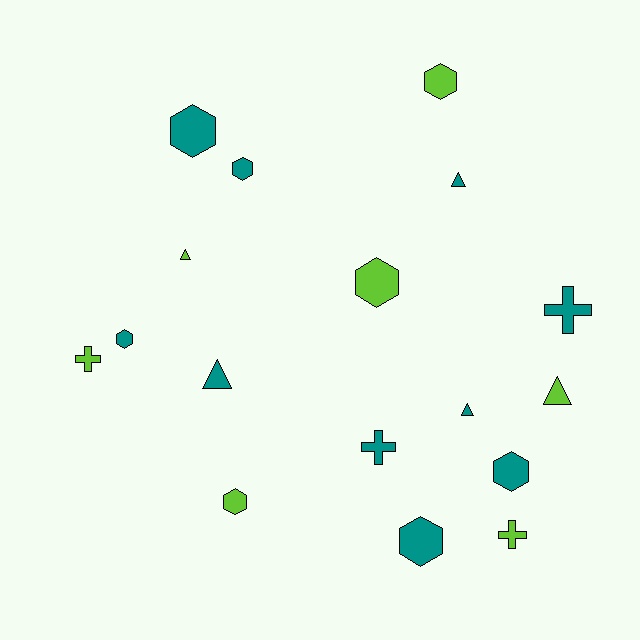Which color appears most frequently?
Teal, with 10 objects.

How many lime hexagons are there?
There are 3 lime hexagons.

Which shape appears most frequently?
Hexagon, with 8 objects.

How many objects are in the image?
There are 17 objects.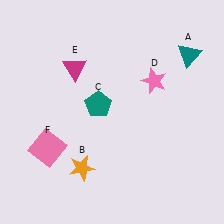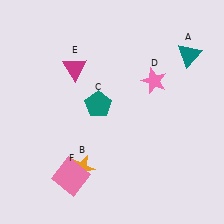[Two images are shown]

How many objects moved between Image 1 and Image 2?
1 object moved between the two images.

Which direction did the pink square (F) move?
The pink square (F) moved down.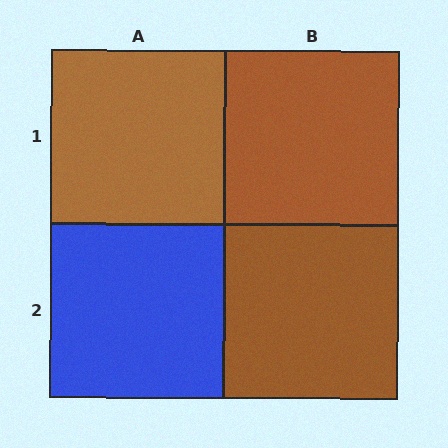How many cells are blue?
1 cell is blue.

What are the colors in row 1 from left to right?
Brown, brown.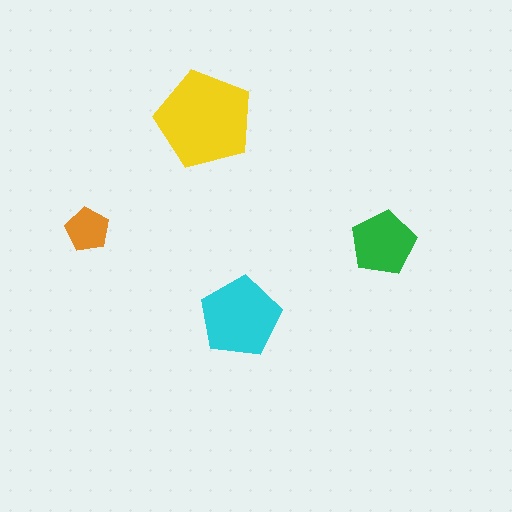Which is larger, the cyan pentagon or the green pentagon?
The cyan one.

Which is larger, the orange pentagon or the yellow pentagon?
The yellow one.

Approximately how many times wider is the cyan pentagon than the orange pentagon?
About 2 times wider.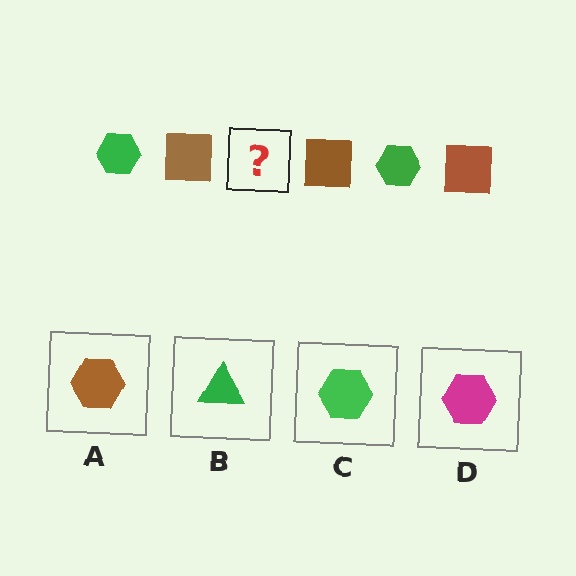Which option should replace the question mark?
Option C.